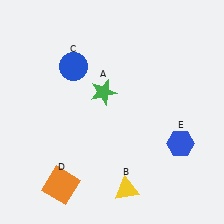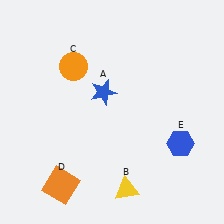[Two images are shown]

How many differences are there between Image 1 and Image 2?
There are 2 differences between the two images.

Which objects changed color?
A changed from green to blue. C changed from blue to orange.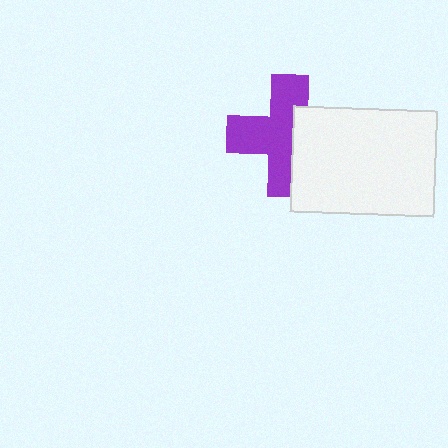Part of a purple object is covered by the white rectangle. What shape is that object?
It is a cross.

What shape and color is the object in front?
The object in front is a white rectangle.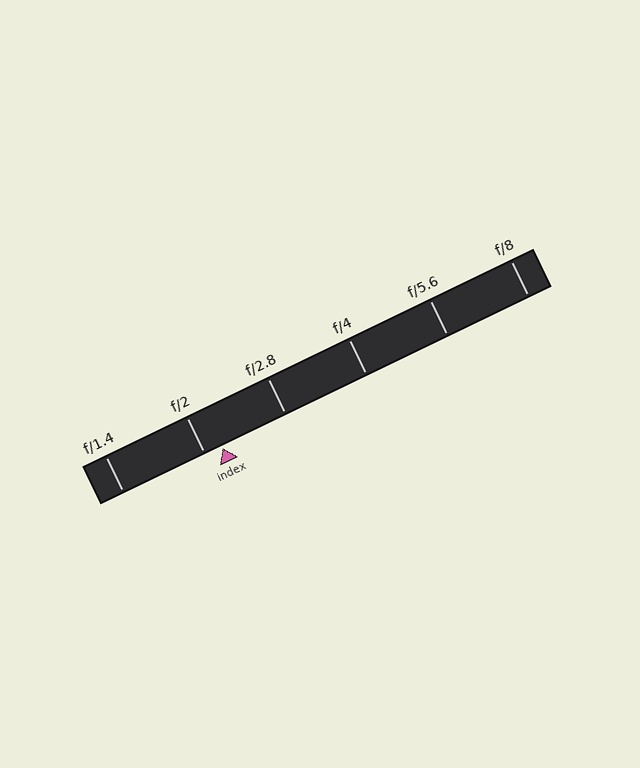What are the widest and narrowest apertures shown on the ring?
The widest aperture shown is f/1.4 and the narrowest is f/8.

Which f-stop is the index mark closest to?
The index mark is closest to f/2.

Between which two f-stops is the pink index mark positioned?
The index mark is between f/2 and f/2.8.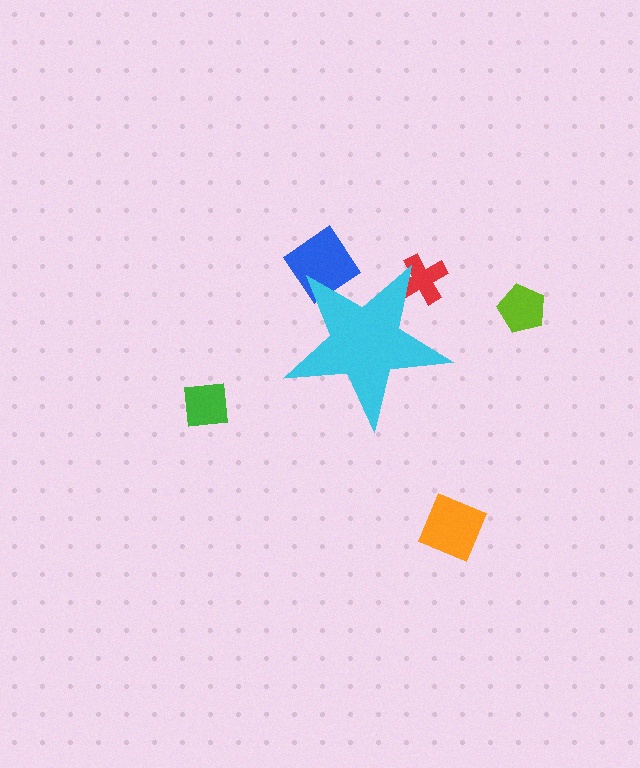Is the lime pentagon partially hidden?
No, the lime pentagon is fully visible.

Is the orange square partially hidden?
No, the orange square is fully visible.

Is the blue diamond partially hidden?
Yes, the blue diamond is partially hidden behind the cyan star.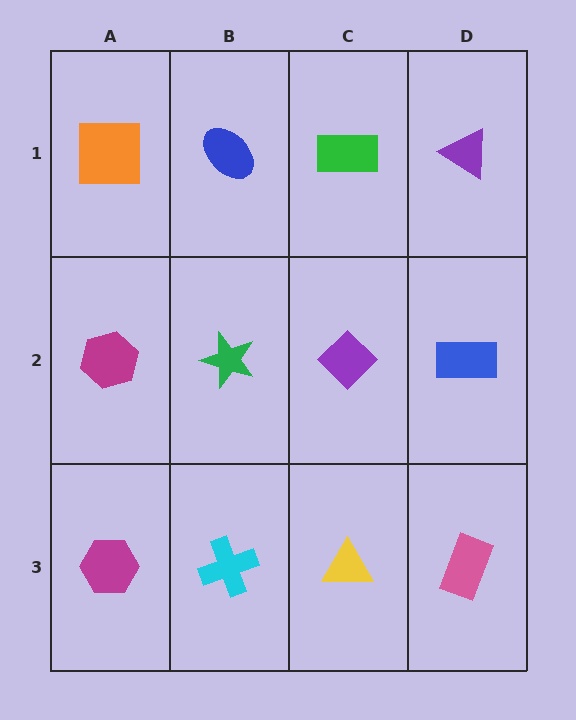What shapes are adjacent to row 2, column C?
A green rectangle (row 1, column C), a yellow triangle (row 3, column C), a green star (row 2, column B), a blue rectangle (row 2, column D).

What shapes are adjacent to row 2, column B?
A blue ellipse (row 1, column B), a cyan cross (row 3, column B), a magenta hexagon (row 2, column A), a purple diamond (row 2, column C).